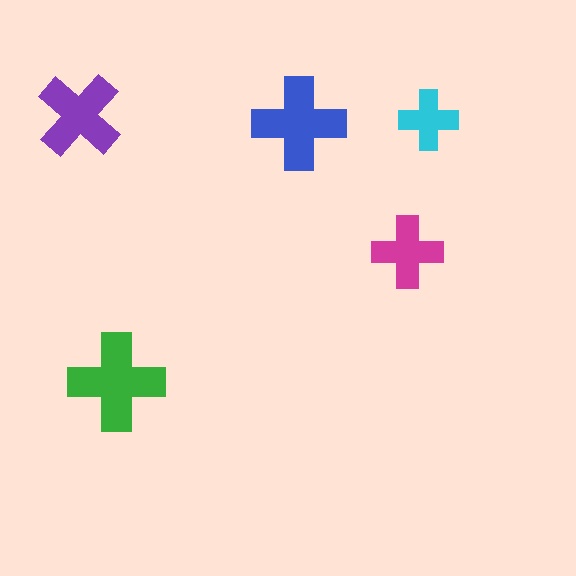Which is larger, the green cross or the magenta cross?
The green one.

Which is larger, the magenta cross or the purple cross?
The purple one.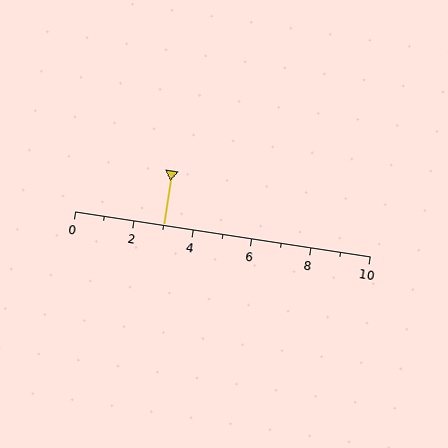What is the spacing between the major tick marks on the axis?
The major ticks are spaced 2 apart.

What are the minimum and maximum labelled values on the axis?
The axis runs from 0 to 10.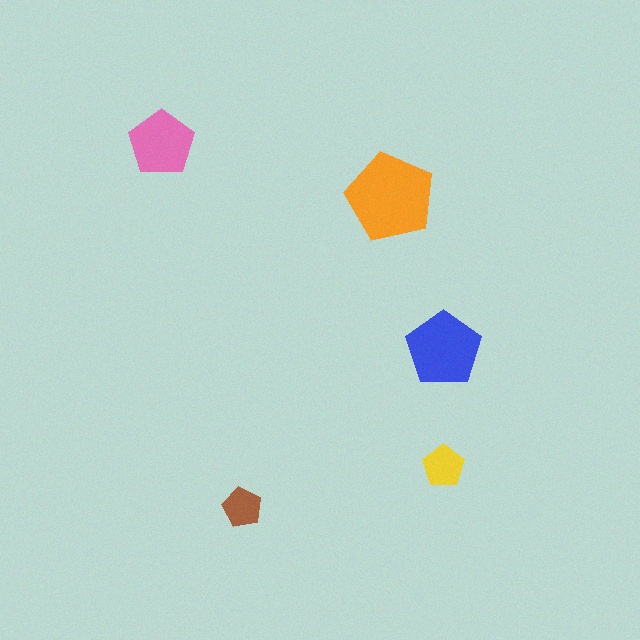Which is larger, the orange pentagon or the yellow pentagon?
The orange one.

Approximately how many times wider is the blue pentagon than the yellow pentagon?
About 2 times wider.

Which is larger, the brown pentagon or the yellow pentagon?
The yellow one.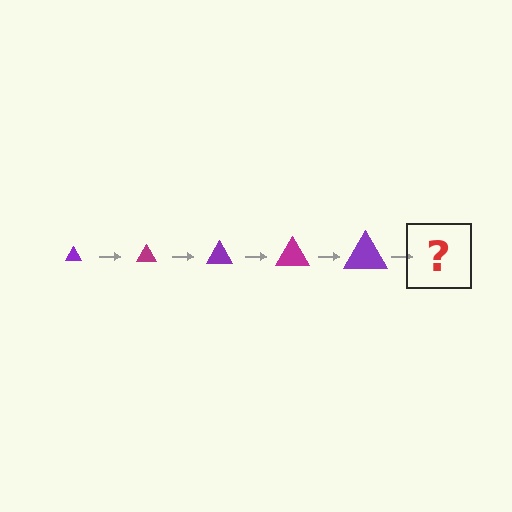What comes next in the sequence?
The next element should be a magenta triangle, larger than the previous one.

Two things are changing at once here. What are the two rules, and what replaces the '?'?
The two rules are that the triangle grows larger each step and the color cycles through purple and magenta. The '?' should be a magenta triangle, larger than the previous one.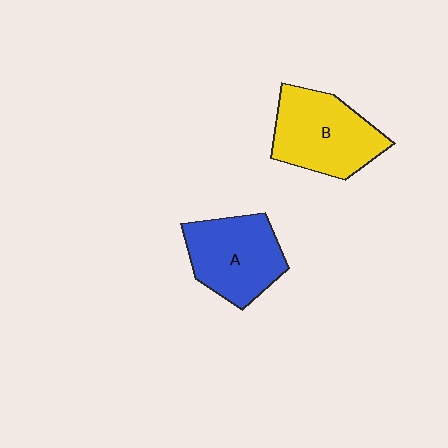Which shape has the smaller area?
Shape A (blue).